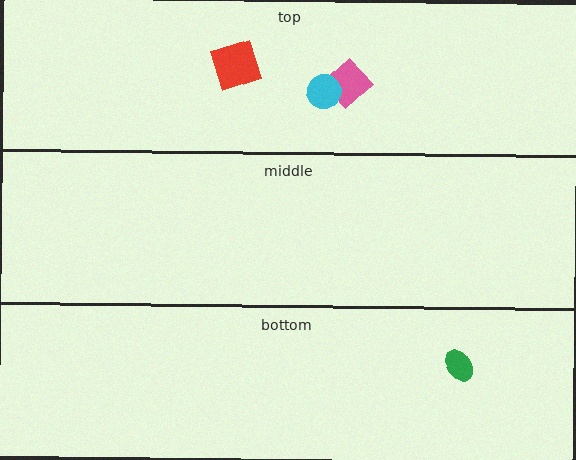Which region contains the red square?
The top region.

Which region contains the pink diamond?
The top region.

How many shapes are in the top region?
3.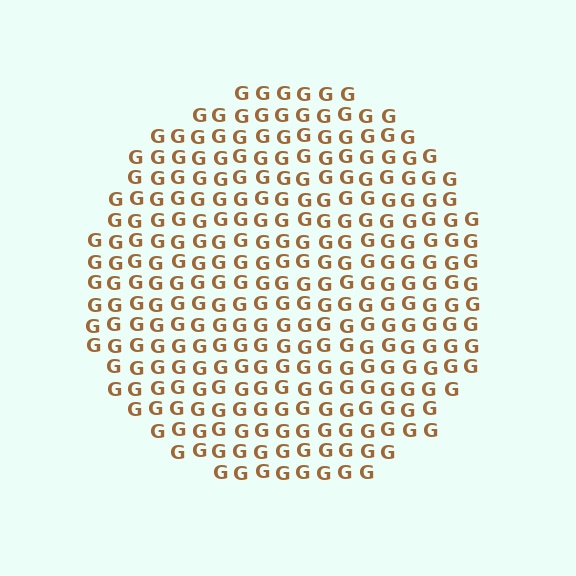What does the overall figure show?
The overall figure shows a circle.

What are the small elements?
The small elements are letter G's.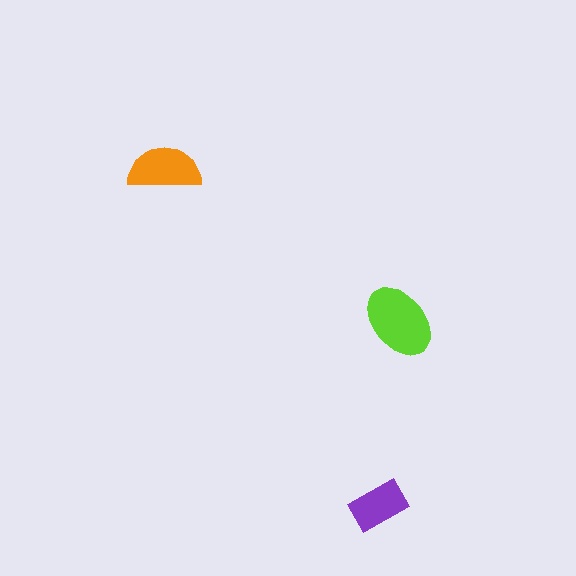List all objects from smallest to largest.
The purple rectangle, the orange semicircle, the lime ellipse.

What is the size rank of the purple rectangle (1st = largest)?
3rd.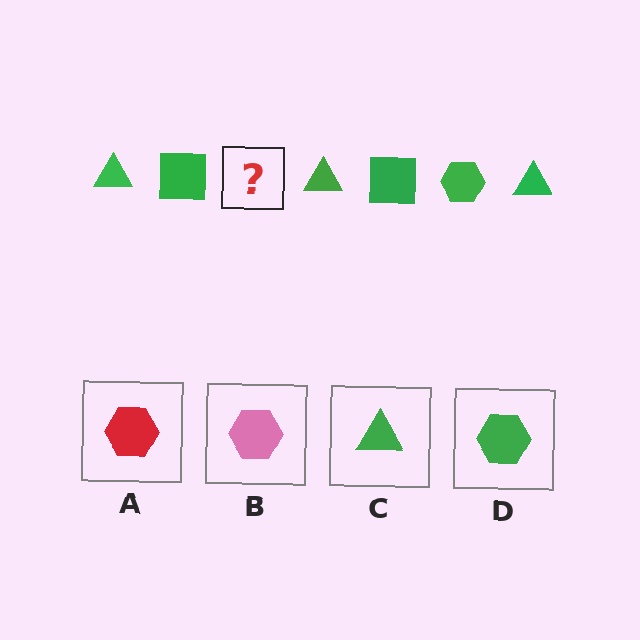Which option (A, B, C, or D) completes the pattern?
D.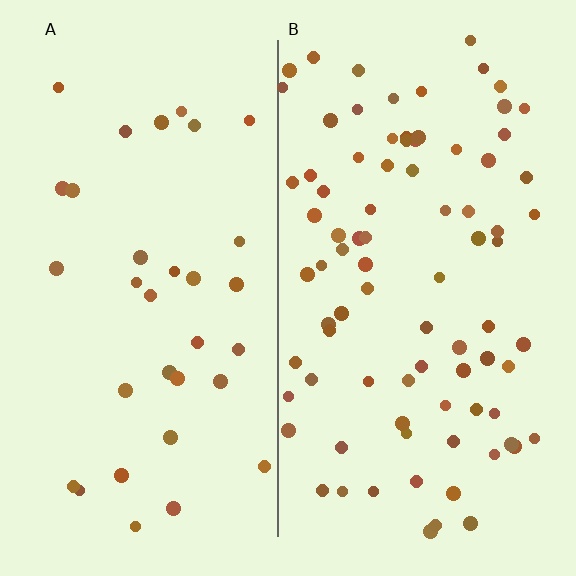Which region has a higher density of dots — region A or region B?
B (the right).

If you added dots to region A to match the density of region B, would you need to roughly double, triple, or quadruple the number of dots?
Approximately triple.